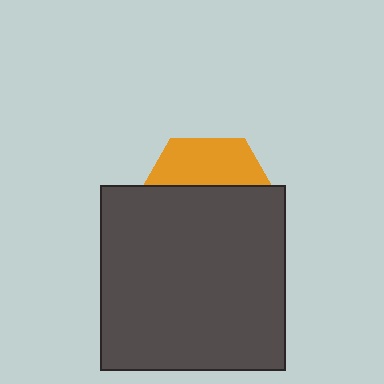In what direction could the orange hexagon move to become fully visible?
The orange hexagon could move up. That would shift it out from behind the dark gray square entirely.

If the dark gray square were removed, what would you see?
You would see the complete orange hexagon.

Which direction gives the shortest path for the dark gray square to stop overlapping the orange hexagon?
Moving down gives the shortest separation.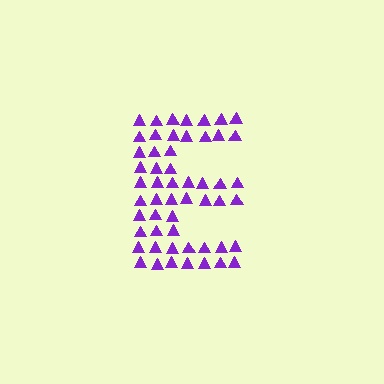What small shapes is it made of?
It is made of small triangles.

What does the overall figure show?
The overall figure shows the letter E.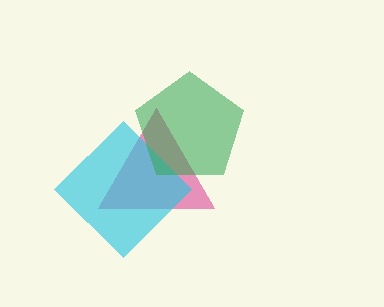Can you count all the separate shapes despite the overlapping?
Yes, there are 3 separate shapes.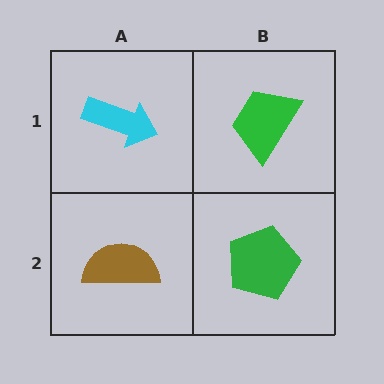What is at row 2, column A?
A brown semicircle.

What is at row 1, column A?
A cyan arrow.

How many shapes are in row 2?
2 shapes.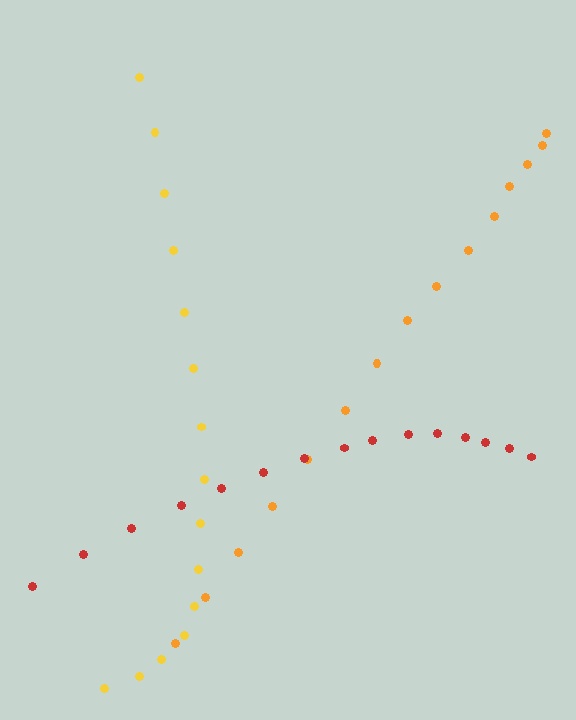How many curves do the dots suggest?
There are 3 distinct paths.